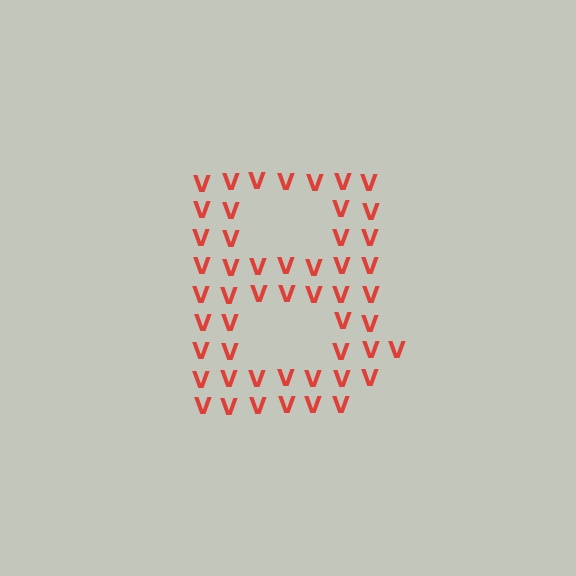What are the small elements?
The small elements are letter V's.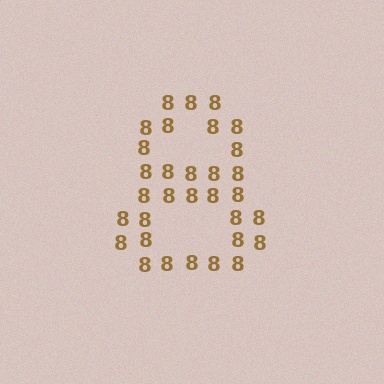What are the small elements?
The small elements are digit 8's.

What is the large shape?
The large shape is the digit 8.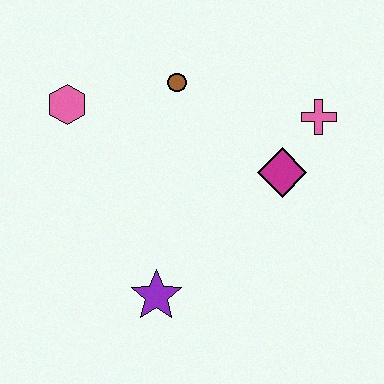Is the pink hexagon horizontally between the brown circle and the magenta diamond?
No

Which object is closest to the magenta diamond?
The pink cross is closest to the magenta diamond.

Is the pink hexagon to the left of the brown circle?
Yes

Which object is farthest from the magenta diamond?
The pink hexagon is farthest from the magenta diamond.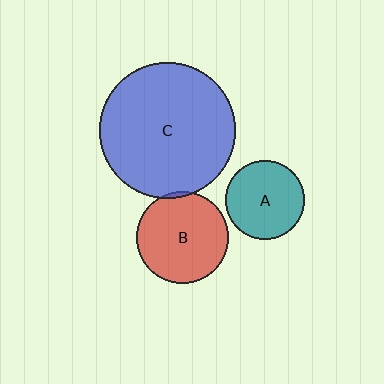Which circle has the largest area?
Circle C (blue).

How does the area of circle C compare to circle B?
Approximately 2.2 times.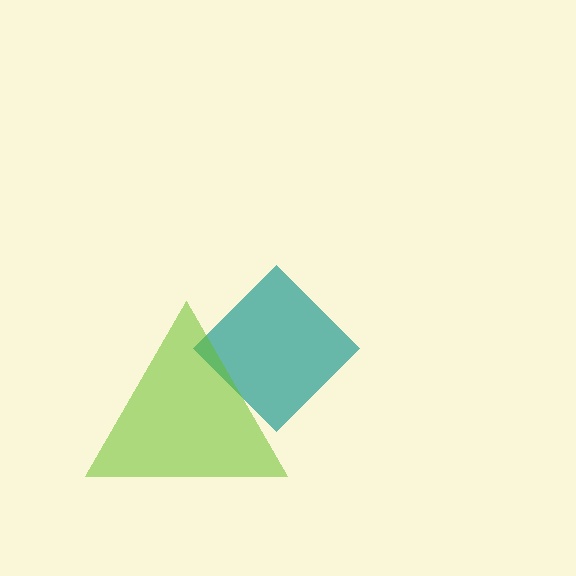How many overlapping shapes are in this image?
There are 2 overlapping shapes in the image.